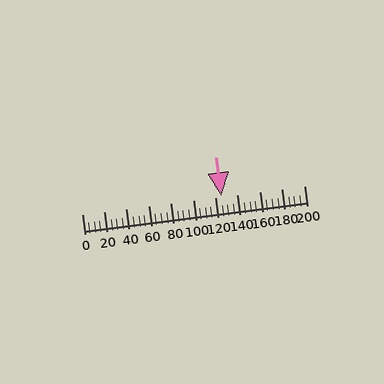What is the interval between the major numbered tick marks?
The major tick marks are spaced 20 units apart.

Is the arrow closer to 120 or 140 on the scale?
The arrow is closer to 120.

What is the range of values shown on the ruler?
The ruler shows values from 0 to 200.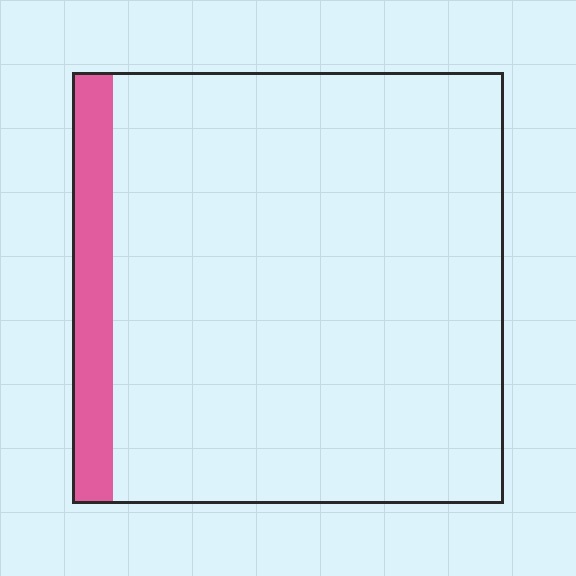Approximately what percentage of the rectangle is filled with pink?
Approximately 10%.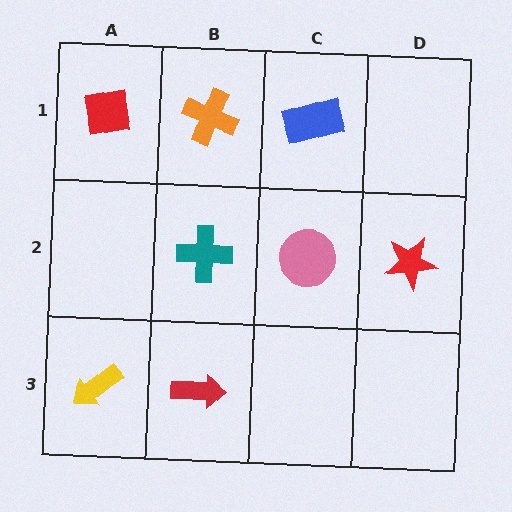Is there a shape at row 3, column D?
No, that cell is empty.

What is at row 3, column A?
A yellow arrow.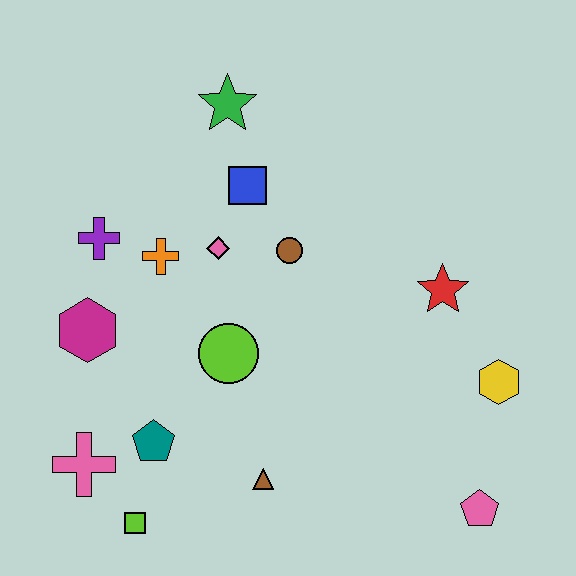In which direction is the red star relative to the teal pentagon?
The red star is to the right of the teal pentagon.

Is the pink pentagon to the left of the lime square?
No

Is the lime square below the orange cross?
Yes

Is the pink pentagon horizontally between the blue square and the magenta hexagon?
No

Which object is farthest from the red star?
The pink cross is farthest from the red star.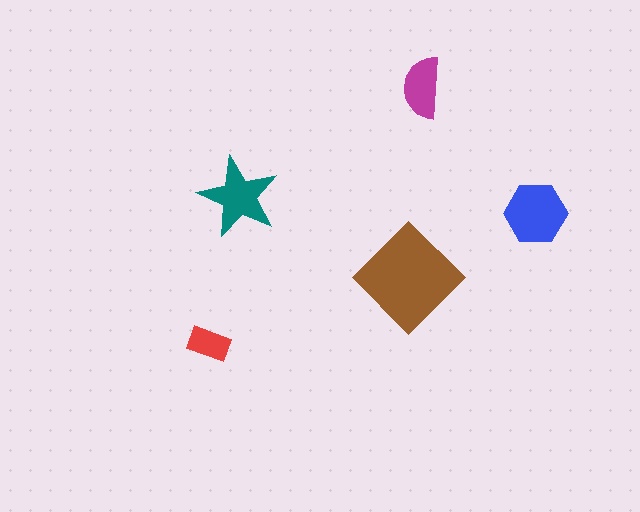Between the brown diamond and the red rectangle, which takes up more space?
The brown diamond.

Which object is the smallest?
The red rectangle.